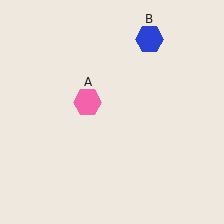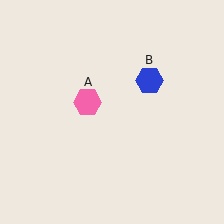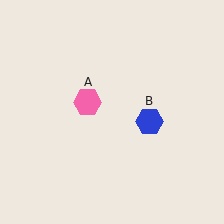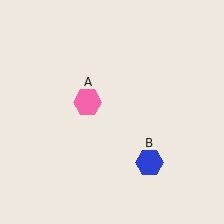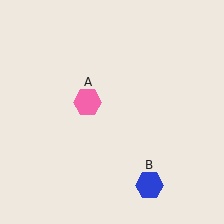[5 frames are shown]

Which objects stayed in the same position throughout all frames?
Pink hexagon (object A) remained stationary.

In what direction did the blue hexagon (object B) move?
The blue hexagon (object B) moved down.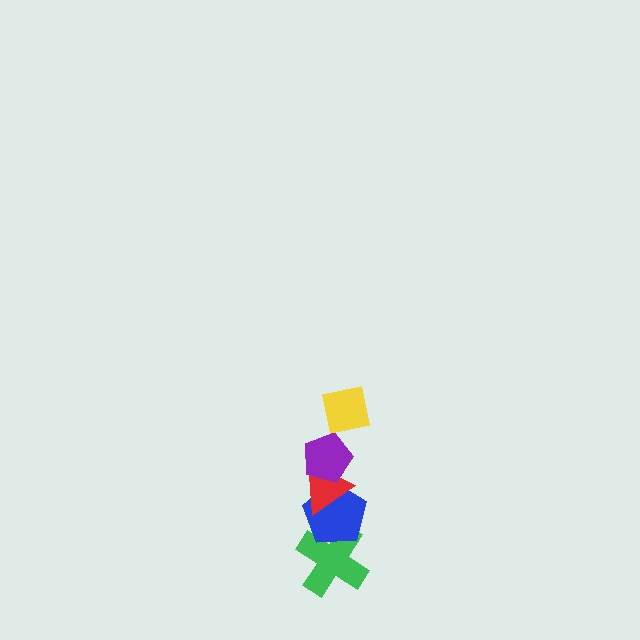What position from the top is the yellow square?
The yellow square is 1st from the top.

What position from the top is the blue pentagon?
The blue pentagon is 4th from the top.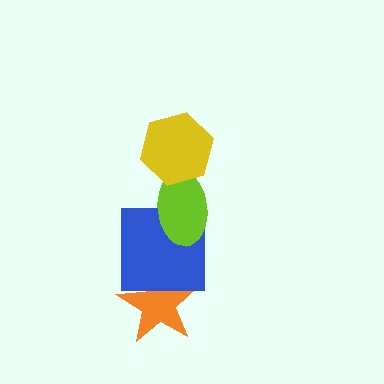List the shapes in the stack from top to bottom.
From top to bottom: the yellow hexagon, the lime ellipse, the blue square, the orange star.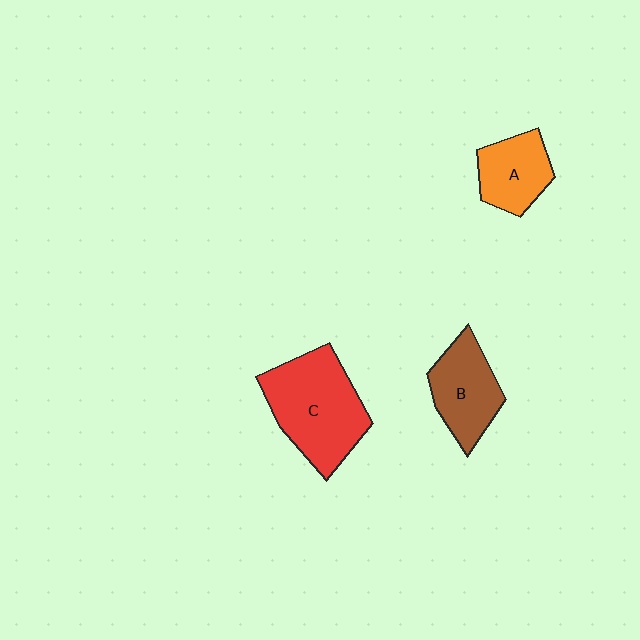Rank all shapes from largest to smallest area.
From largest to smallest: C (red), B (brown), A (orange).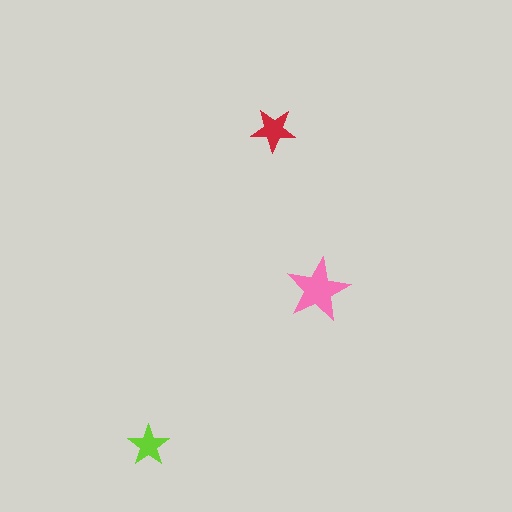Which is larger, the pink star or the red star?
The pink one.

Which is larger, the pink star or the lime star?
The pink one.